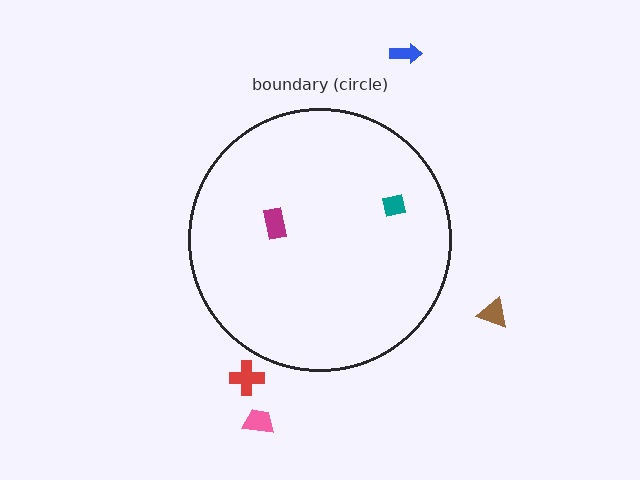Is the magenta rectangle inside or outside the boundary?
Inside.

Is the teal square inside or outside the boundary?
Inside.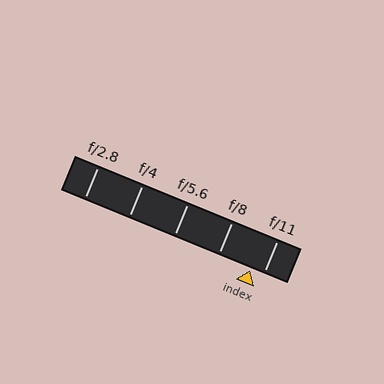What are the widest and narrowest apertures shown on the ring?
The widest aperture shown is f/2.8 and the narrowest is f/11.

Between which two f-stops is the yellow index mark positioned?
The index mark is between f/8 and f/11.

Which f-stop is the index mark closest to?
The index mark is closest to f/11.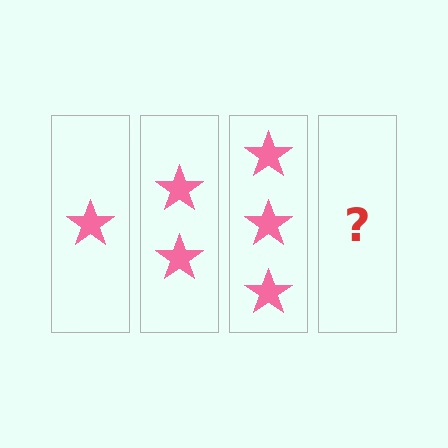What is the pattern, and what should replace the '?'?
The pattern is that each step adds one more star. The '?' should be 4 stars.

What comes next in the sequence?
The next element should be 4 stars.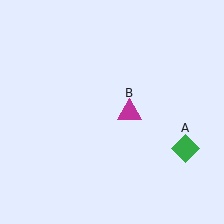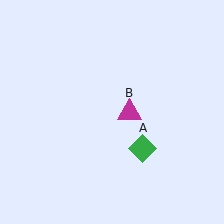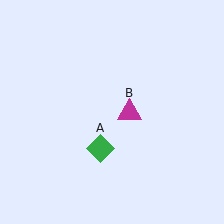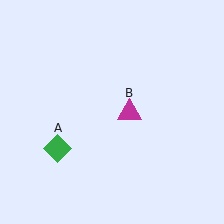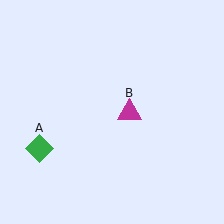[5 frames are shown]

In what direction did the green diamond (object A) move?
The green diamond (object A) moved left.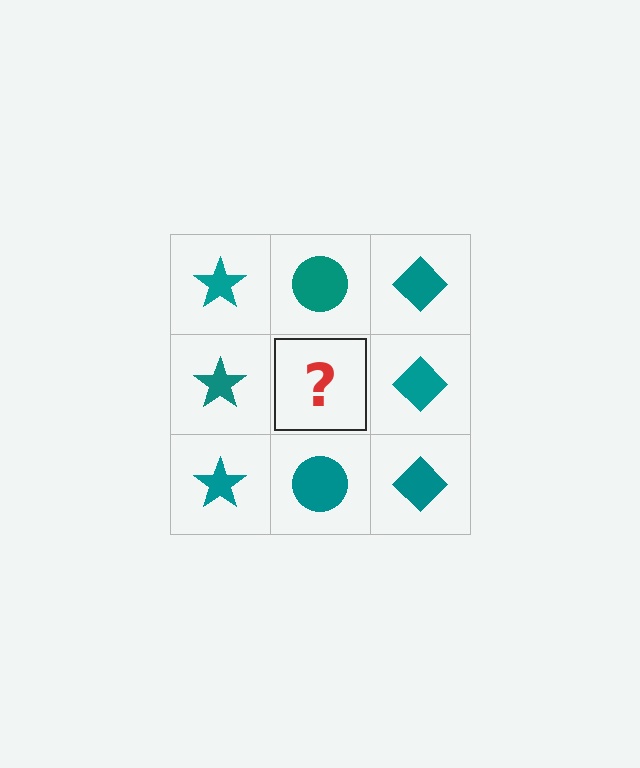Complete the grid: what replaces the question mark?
The question mark should be replaced with a teal circle.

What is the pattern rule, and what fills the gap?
The rule is that each column has a consistent shape. The gap should be filled with a teal circle.